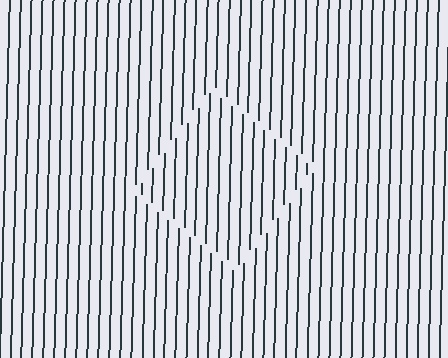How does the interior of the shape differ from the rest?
The interior of the shape contains the same grating, shifted by half a period — the contour is defined by the phase discontinuity where line-ends from the inner and outer gratings abut.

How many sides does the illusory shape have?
4 sides — the line-ends trace a square.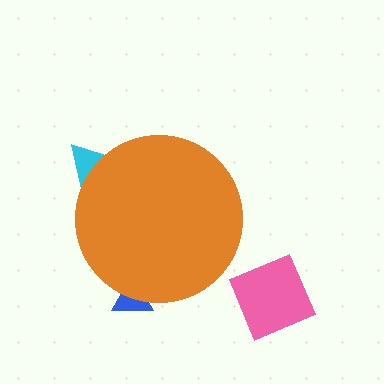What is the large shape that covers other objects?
An orange circle.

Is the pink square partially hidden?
No, the pink square is fully visible.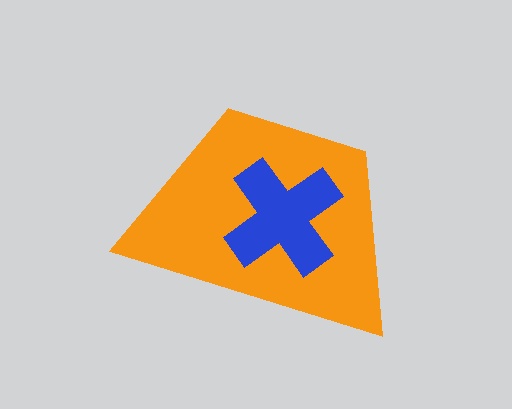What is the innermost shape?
The blue cross.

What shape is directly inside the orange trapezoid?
The blue cross.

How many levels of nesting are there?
2.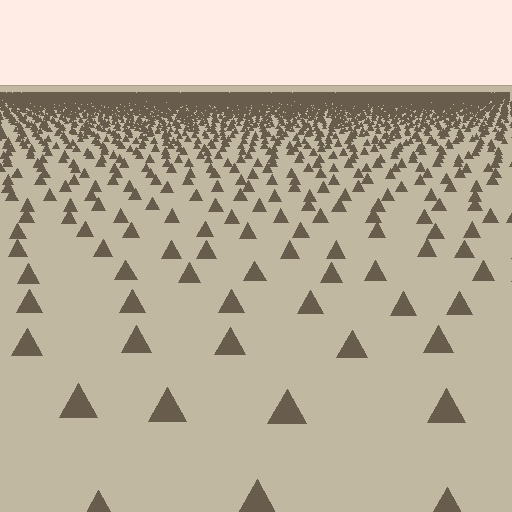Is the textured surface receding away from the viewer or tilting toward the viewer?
The surface is receding away from the viewer. Texture elements get smaller and denser toward the top.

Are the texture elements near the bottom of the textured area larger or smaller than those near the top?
Larger. Near the bottom, elements are closer to the viewer and appear at a bigger on-screen size.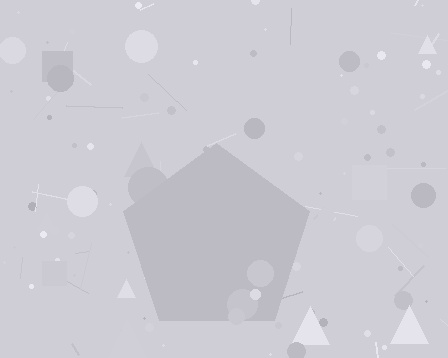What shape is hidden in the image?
A pentagon is hidden in the image.